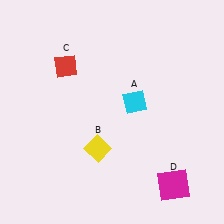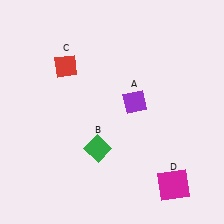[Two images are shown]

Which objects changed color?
A changed from cyan to purple. B changed from yellow to green.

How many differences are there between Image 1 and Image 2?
There are 2 differences between the two images.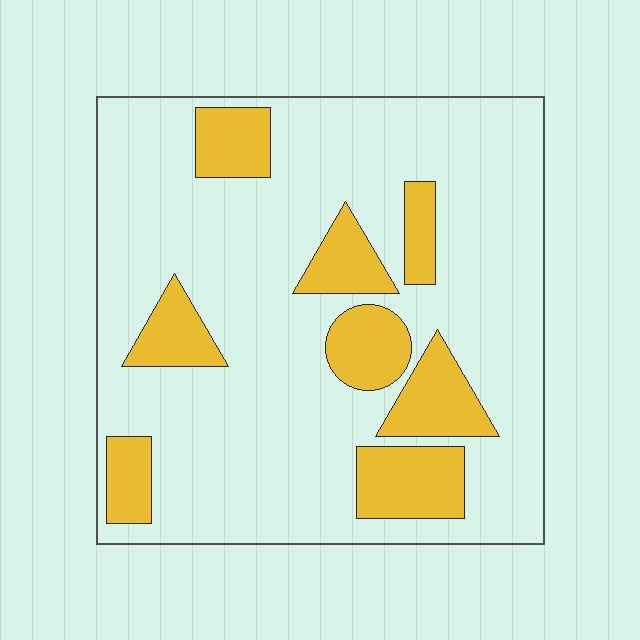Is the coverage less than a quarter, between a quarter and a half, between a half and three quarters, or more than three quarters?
Less than a quarter.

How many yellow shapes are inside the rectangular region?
8.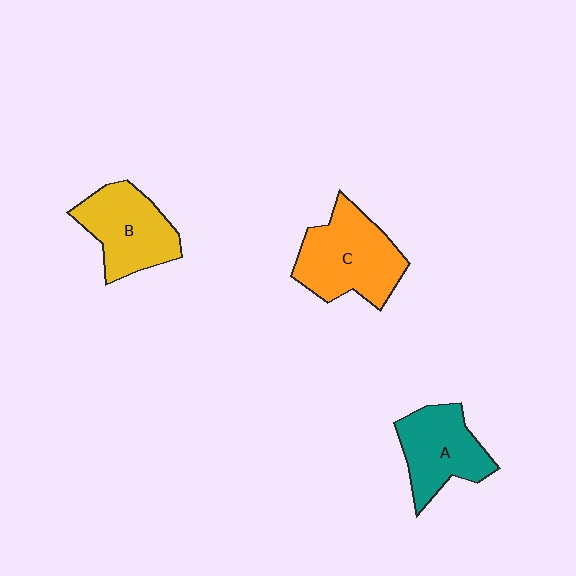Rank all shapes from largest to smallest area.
From largest to smallest: C (orange), B (yellow), A (teal).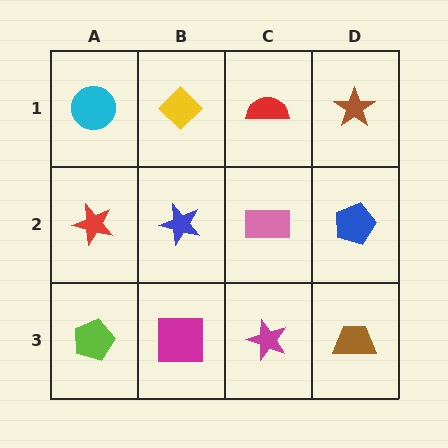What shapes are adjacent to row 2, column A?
A cyan circle (row 1, column A), a lime pentagon (row 3, column A), a blue star (row 2, column B).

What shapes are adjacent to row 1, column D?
A blue pentagon (row 2, column D), a red semicircle (row 1, column C).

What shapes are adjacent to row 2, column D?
A brown star (row 1, column D), a brown trapezoid (row 3, column D), a pink rectangle (row 2, column C).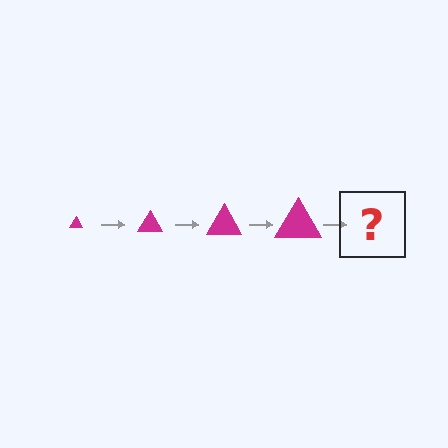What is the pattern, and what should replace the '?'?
The pattern is that the triangle gets progressively larger each step. The '?' should be a magenta triangle, larger than the previous one.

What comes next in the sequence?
The next element should be a magenta triangle, larger than the previous one.